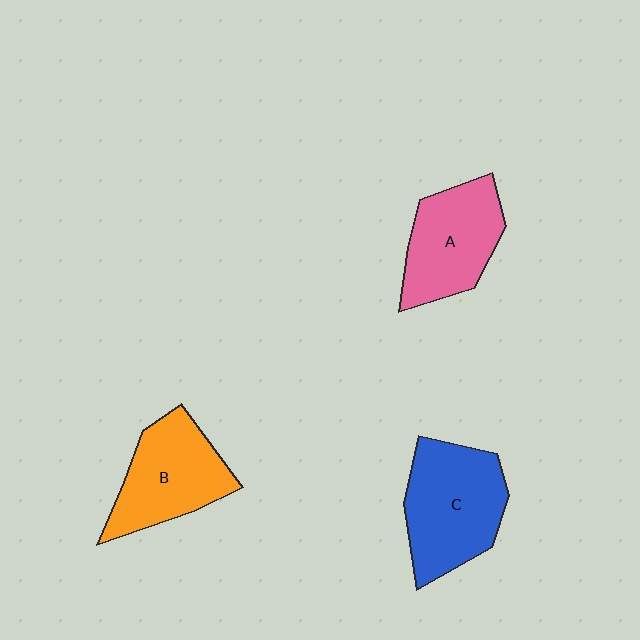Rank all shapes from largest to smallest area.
From largest to smallest: C (blue), B (orange), A (pink).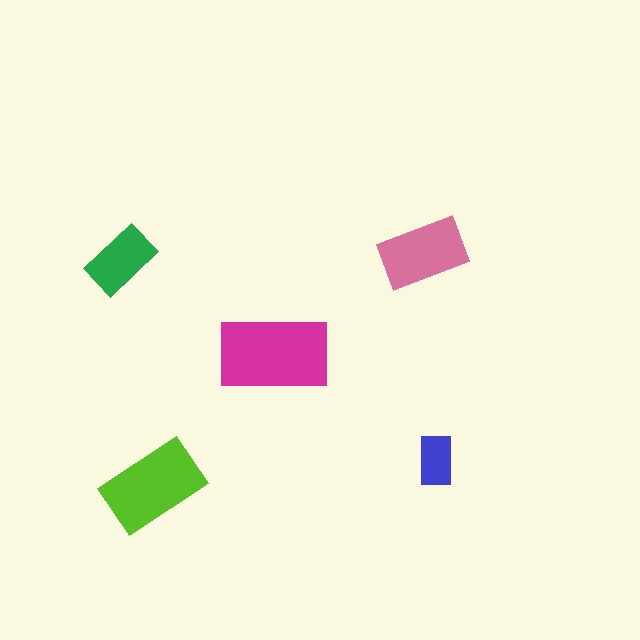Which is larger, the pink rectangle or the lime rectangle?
The lime one.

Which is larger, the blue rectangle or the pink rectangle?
The pink one.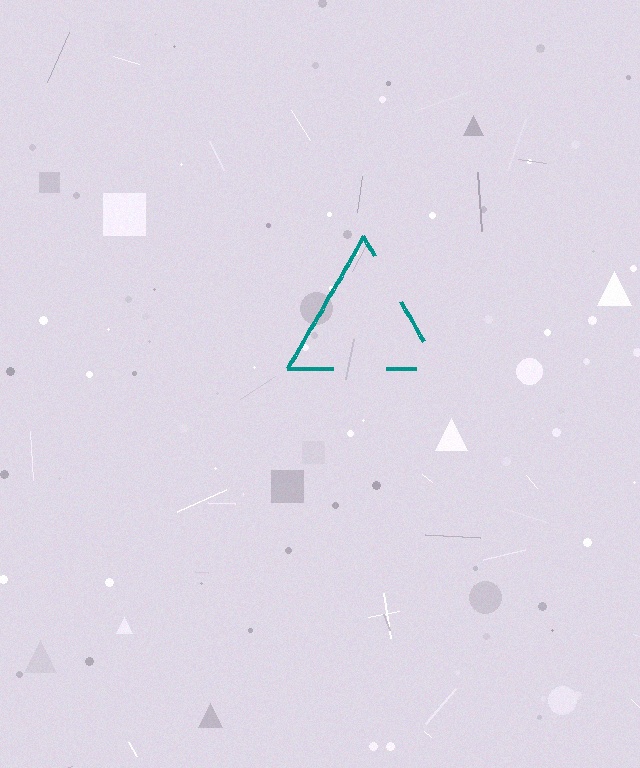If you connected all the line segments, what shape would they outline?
They would outline a triangle.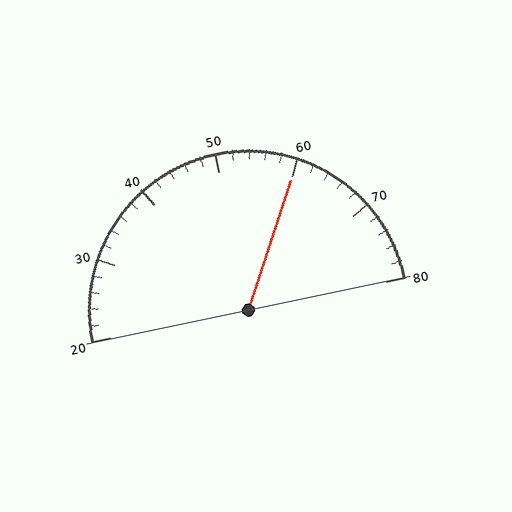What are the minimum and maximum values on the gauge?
The gauge ranges from 20 to 80.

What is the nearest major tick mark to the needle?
The nearest major tick mark is 60.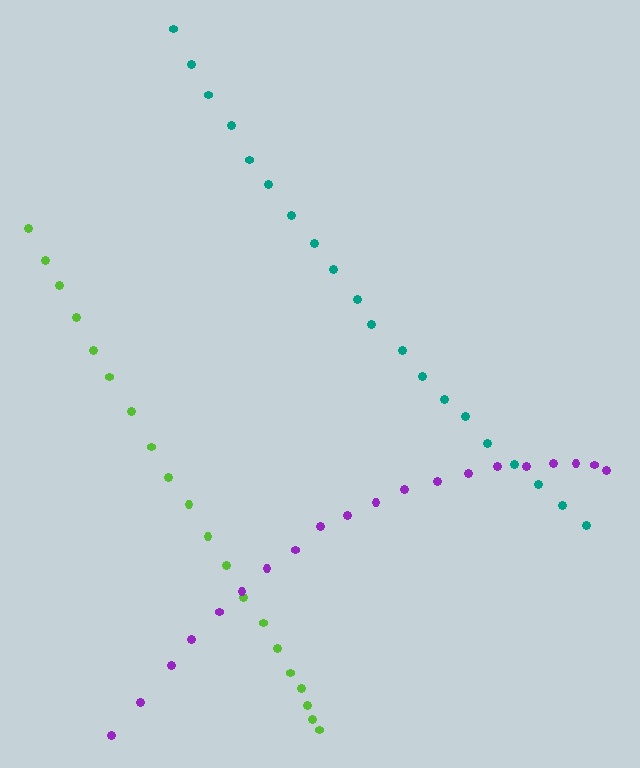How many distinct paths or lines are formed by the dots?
There are 3 distinct paths.